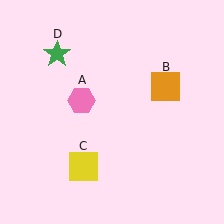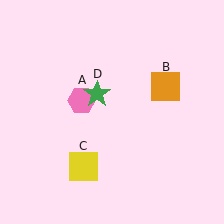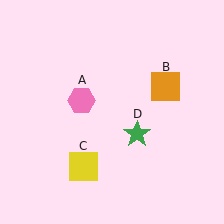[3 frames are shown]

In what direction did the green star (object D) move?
The green star (object D) moved down and to the right.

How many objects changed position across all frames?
1 object changed position: green star (object D).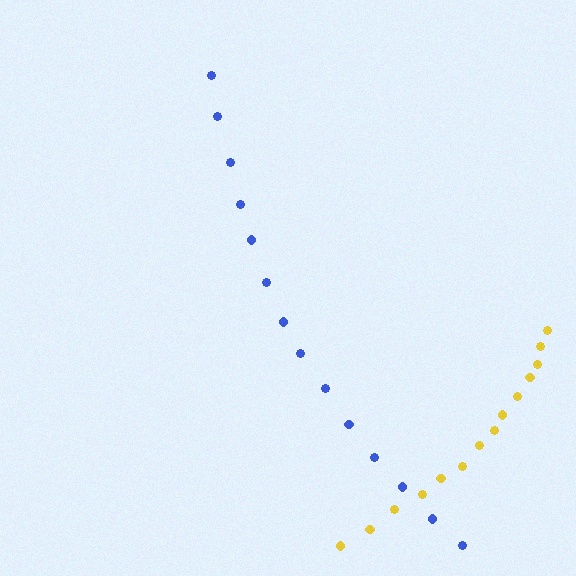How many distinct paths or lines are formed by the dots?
There are 2 distinct paths.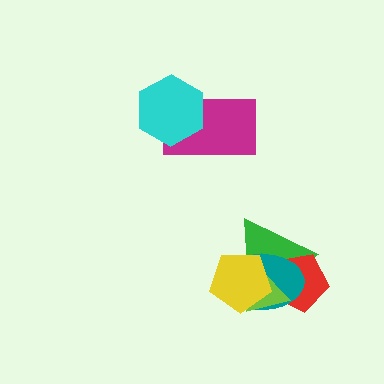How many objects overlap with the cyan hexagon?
1 object overlaps with the cyan hexagon.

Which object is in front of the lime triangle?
The yellow pentagon is in front of the lime triangle.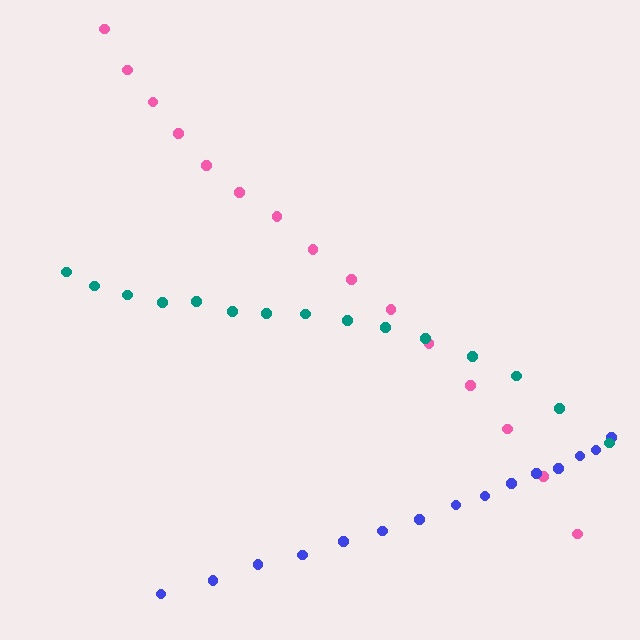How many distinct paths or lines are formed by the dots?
There are 3 distinct paths.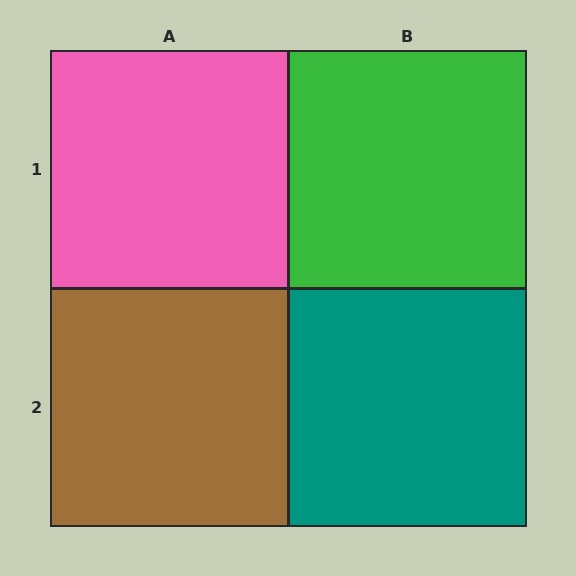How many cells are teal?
1 cell is teal.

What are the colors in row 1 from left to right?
Pink, green.